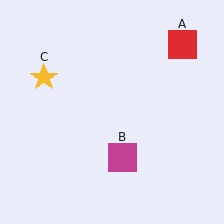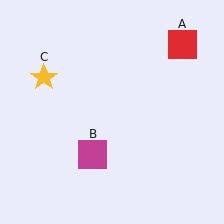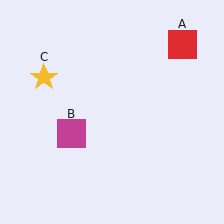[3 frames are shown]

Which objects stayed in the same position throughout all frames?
Red square (object A) and yellow star (object C) remained stationary.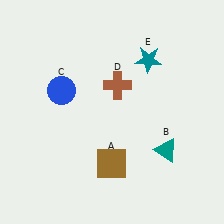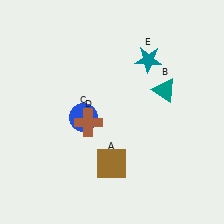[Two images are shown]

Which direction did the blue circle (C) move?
The blue circle (C) moved down.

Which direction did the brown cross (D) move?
The brown cross (D) moved down.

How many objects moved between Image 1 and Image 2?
3 objects moved between the two images.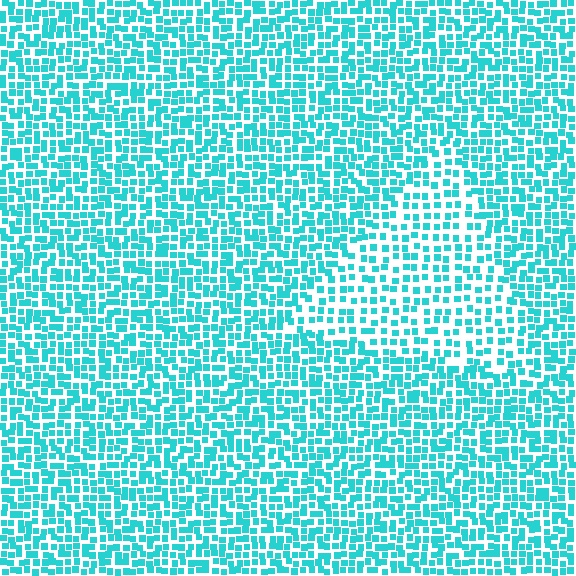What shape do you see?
I see a triangle.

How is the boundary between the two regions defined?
The boundary is defined by a change in element density (approximately 1.7x ratio). All elements are the same color, size, and shape.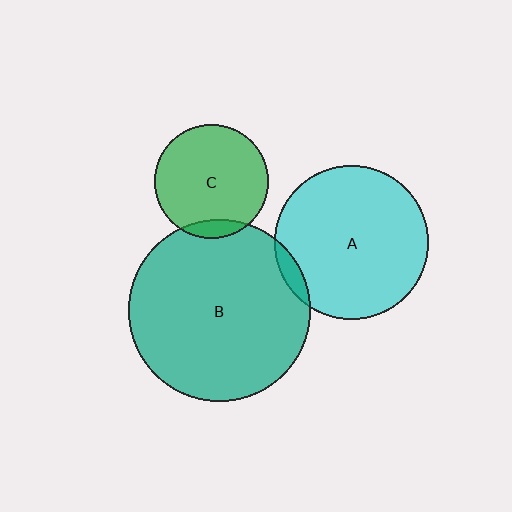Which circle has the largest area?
Circle B (teal).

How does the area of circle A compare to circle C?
Approximately 1.8 times.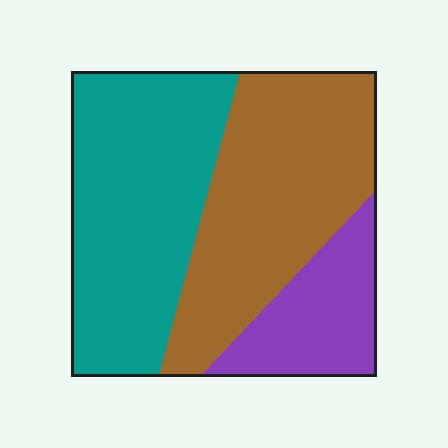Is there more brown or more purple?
Brown.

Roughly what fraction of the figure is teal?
Teal covers roughly 40% of the figure.